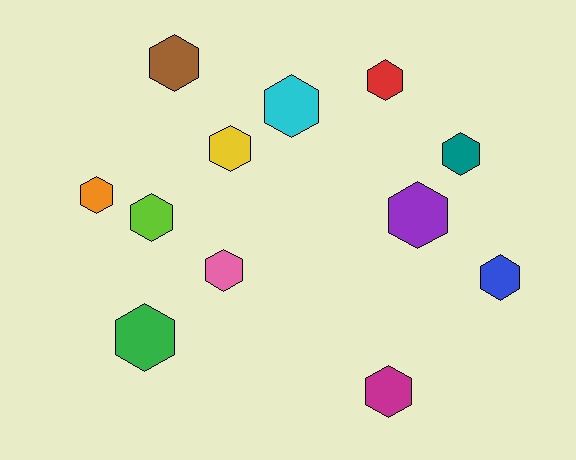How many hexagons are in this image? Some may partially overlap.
There are 12 hexagons.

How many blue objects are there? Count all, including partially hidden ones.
There is 1 blue object.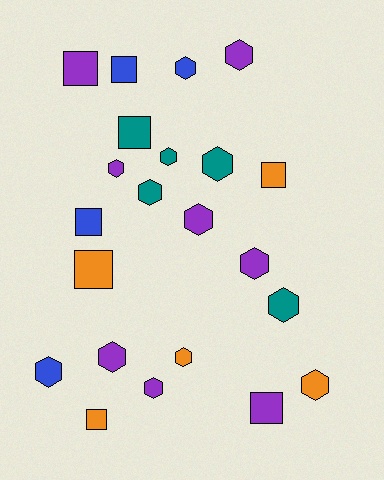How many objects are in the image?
There are 22 objects.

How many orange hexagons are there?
There are 2 orange hexagons.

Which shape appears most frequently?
Hexagon, with 14 objects.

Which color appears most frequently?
Purple, with 8 objects.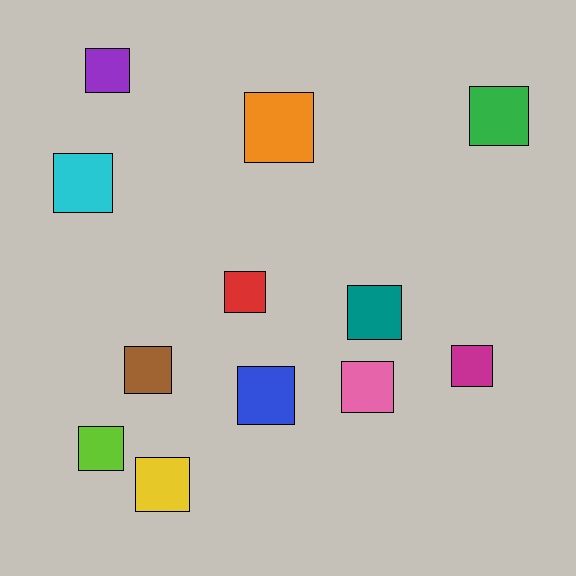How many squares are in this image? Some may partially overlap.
There are 12 squares.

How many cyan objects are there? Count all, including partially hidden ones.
There is 1 cyan object.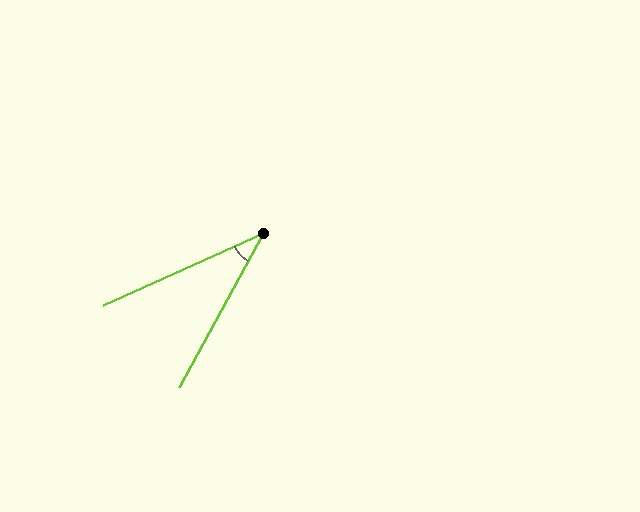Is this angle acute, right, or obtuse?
It is acute.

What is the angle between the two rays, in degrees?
Approximately 37 degrees.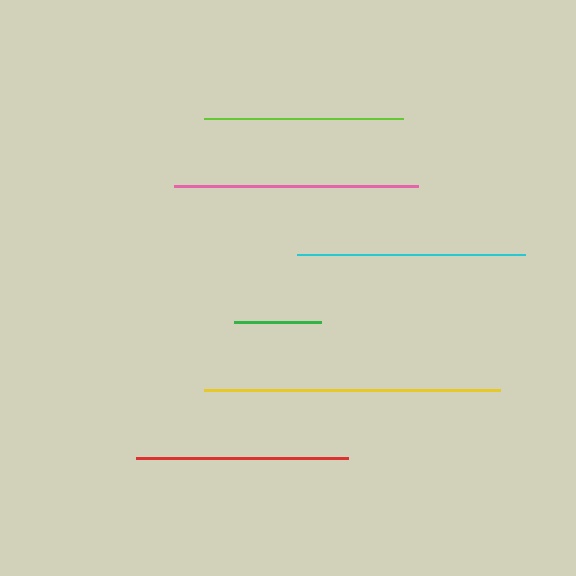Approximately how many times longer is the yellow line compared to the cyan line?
The yellow line is approximately 1.3 times the length of the cyan line.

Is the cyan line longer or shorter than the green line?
The cyan line is longer than the green line.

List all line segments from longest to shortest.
From longest to shortest: yellow, pink, cyan, red, lime, green.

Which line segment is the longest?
The yellow line is the longest at approximately 296 pixels.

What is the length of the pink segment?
The pink segment is approximately 244 pixels long.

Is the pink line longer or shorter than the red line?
The pink line is longer than the red line.